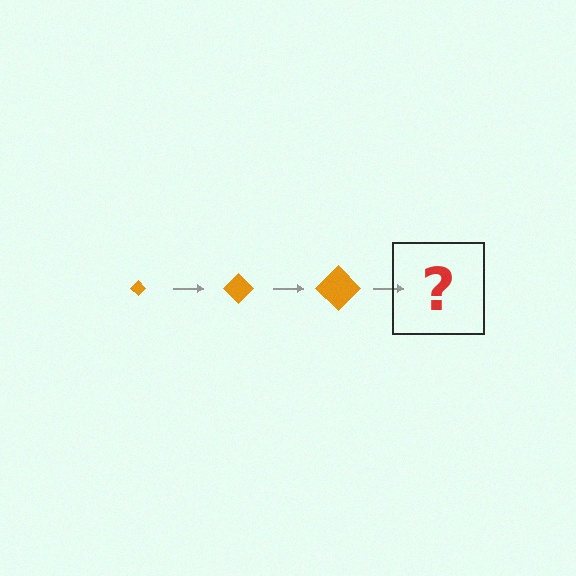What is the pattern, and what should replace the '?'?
The pattern is that the diamond gets progressively larger each step. The '?' should be an orange diamond, larger than the previous one.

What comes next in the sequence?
The next element should be an orange diamond, larger than the previous one.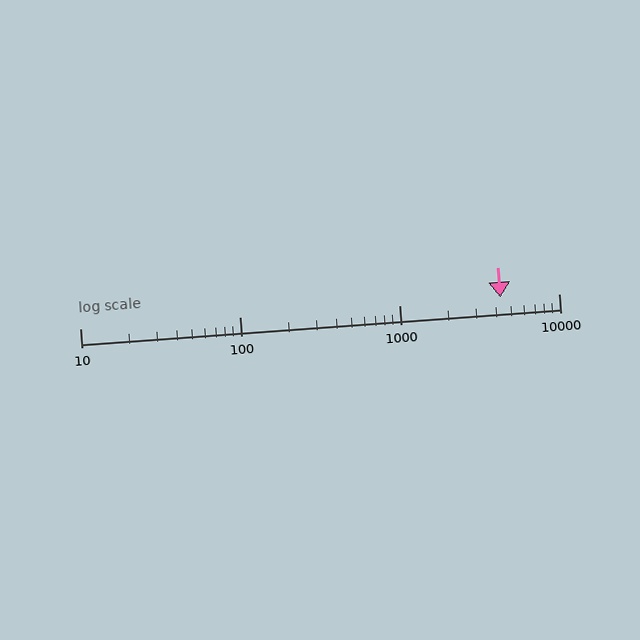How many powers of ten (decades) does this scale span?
The scale spans 3 decades, from 10 to 10000.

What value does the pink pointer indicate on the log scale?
The pointer indicates approximately 4300.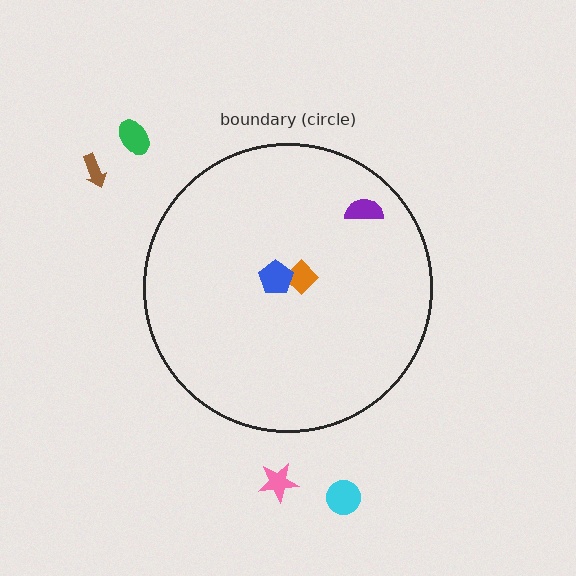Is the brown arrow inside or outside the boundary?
Outside.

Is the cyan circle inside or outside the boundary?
Outside.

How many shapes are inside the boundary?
3 inside, 4 outside.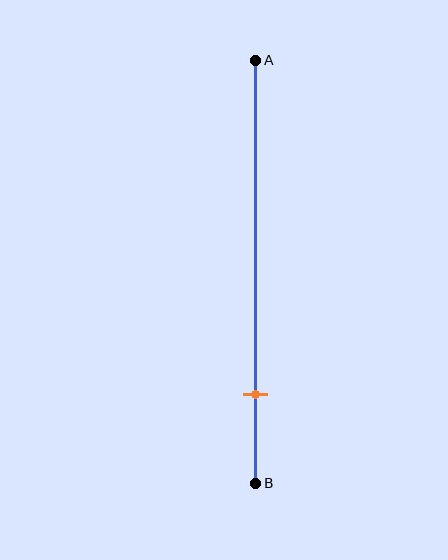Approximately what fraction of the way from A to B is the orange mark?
The orange mark is approximately 80% of the way from A to B.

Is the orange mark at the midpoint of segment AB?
No, the mark is at about 80% from A, not at the 50% midpoint.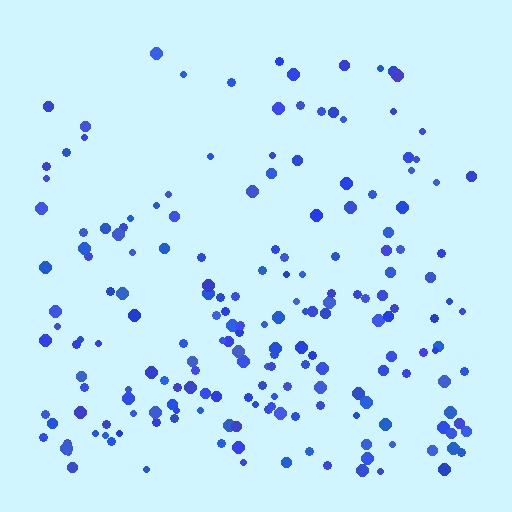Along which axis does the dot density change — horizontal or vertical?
Vertical.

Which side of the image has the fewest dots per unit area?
The top.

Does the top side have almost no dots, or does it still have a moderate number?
Still a moderate number, just noticeably fewer than the bottom.